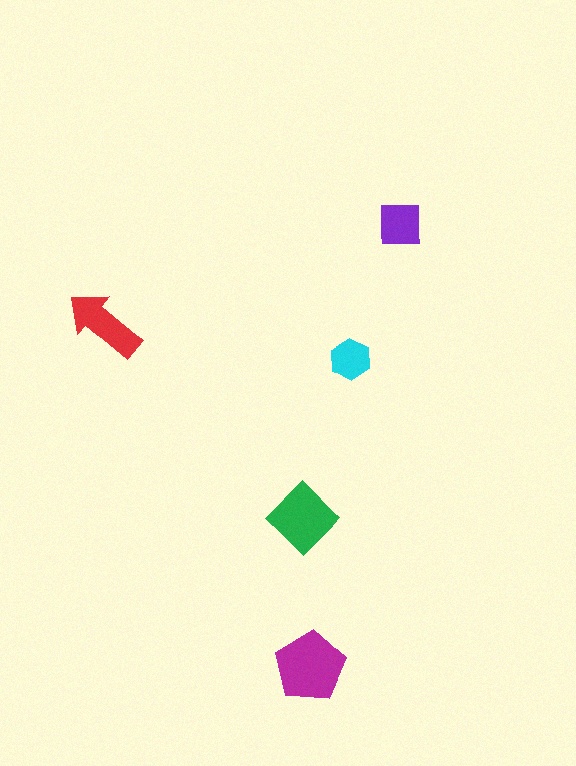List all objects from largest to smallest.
The magenta pentagon, the green diamond, the red arrow, the purple square, the cyan hexagon.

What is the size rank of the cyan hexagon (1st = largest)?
5th.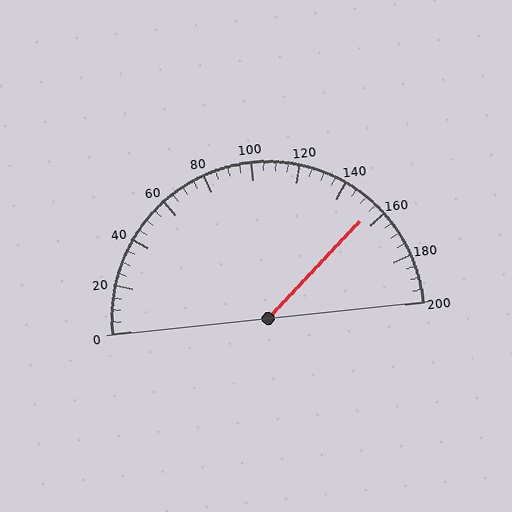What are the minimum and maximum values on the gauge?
The gauge ranges from 0 to 200.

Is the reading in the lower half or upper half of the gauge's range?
The reading is in the upper half of the range (0 to 200).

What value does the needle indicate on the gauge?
The needle indicates approximately 155.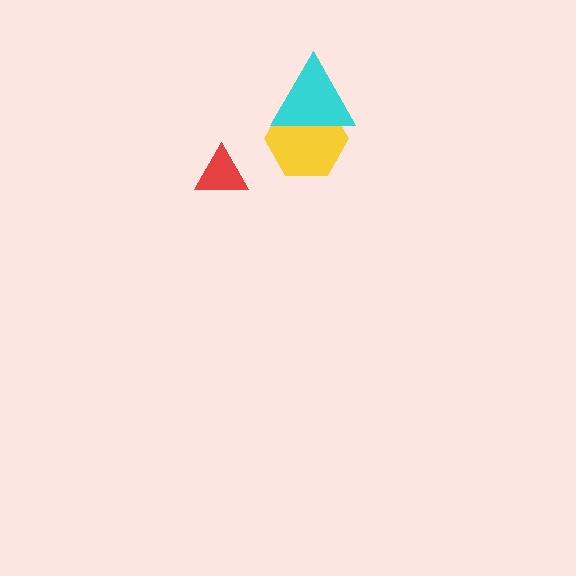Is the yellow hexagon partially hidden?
Yes, it is partially covered by another shape.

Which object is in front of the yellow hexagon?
The cyan triangle is in front of the yellow hexagon.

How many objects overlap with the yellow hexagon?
1 object overlaps with the yellow hexagon.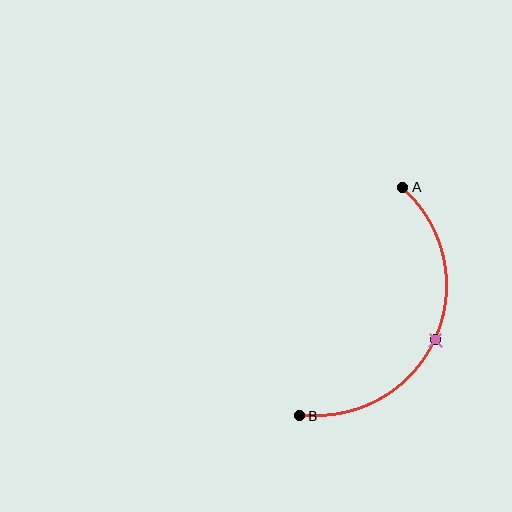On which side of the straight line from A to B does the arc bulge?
The arc bulges to the right of the straight line connecting A and B.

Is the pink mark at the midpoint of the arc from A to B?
Yes. The pink mark lies on the arc at equal arc-length from both A and B — it is the arc midpoint.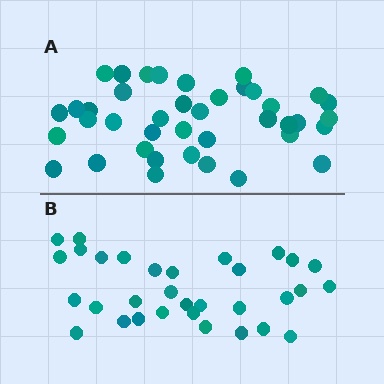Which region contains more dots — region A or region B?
Region A (the top region) has more dots.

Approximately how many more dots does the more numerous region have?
Region A has roughly 8 or so more dots than region B.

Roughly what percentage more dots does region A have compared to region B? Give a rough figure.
About 25% more.